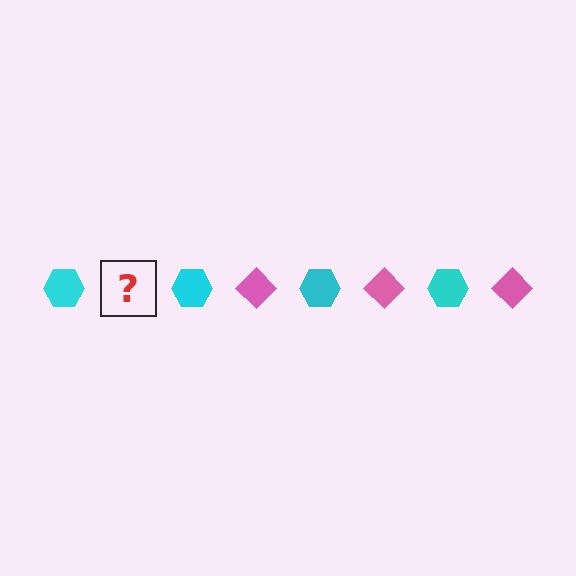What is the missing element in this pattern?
The missing element is a pink diamond.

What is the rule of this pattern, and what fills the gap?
The rule is that the pattern alternates between cyan hexagon and pink diamond. The gap should be filled with a pink diamond.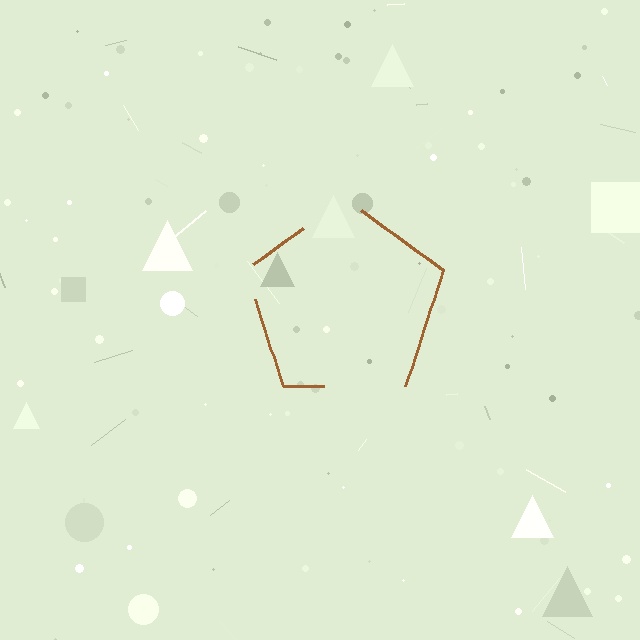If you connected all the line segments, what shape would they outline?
They would outline a pentagon.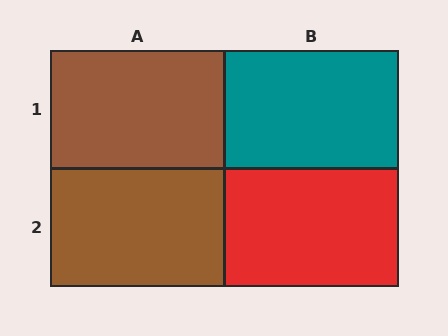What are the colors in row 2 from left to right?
Brown, red.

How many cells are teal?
1 cell is teal.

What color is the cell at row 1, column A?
Brown.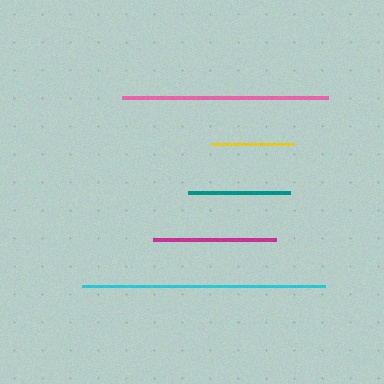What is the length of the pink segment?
The pink segment is approximately 206 pixels long.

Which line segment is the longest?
The cyan line is the longest at approximately 243 pixels.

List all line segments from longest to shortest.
From longest to shortest: cyan, pink, magenta, teal, yellow.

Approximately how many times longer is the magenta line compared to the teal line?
The magenta line is approximately 1.2 times the length of the teal line.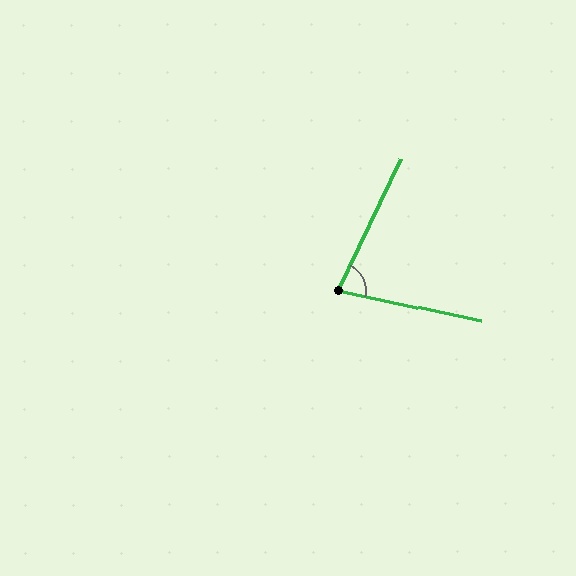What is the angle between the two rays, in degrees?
Approximately 77 degrees.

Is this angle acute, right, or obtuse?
It is acute.